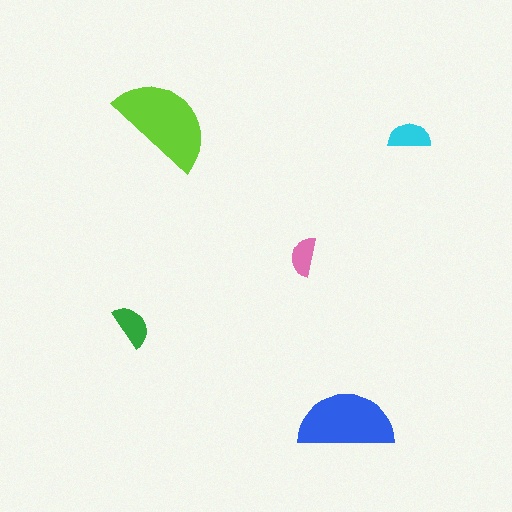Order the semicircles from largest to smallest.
the lime one, the blue one, the green one, the cyan one, the pink one.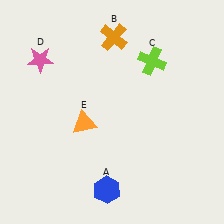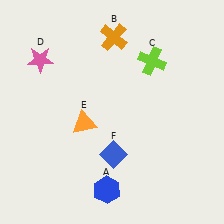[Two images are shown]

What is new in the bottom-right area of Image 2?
A blue diamond (F) was added in the bottom-right area of Image 2.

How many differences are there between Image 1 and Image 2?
There is 1 difference between the two images.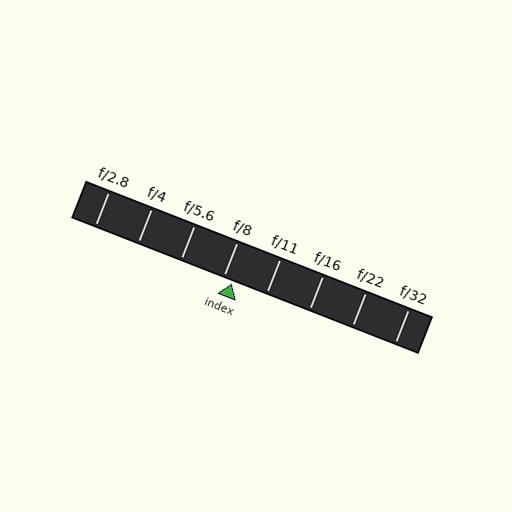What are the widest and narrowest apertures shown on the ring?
The widest aperture shown is f/2.8 and the narrowest is f/32.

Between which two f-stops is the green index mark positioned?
The index mark is between f/8 and f/11.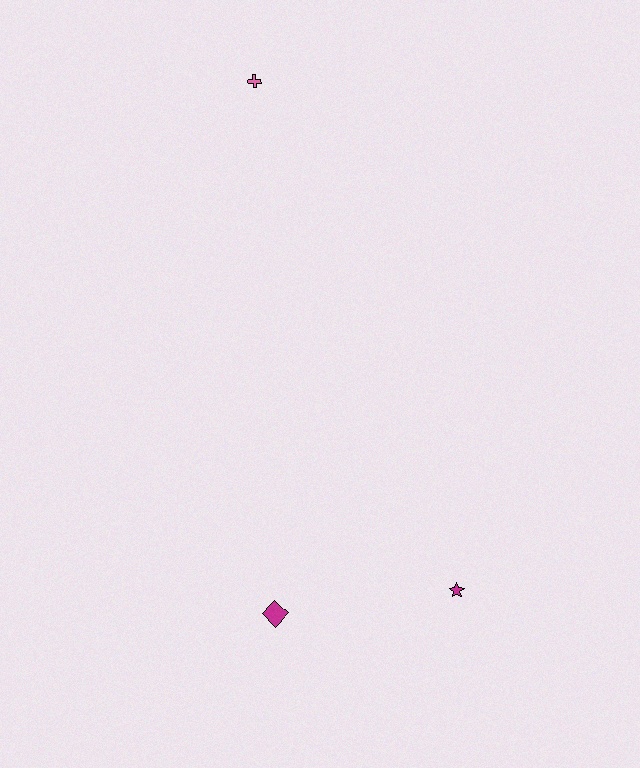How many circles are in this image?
There are no circles.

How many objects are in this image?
There are 3 objects.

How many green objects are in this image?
There are no green objects.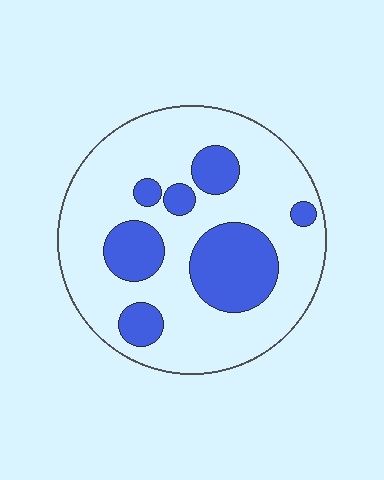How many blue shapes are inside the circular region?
7.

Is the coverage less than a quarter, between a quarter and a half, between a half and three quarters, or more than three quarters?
Between a quarter and a half.